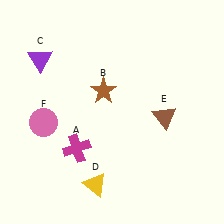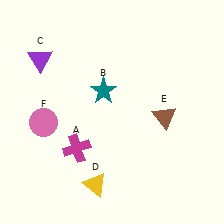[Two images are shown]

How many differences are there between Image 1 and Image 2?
There is 1 difference between the two images.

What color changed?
The star (B) changed from brown in Image 1 to teal in Image 2.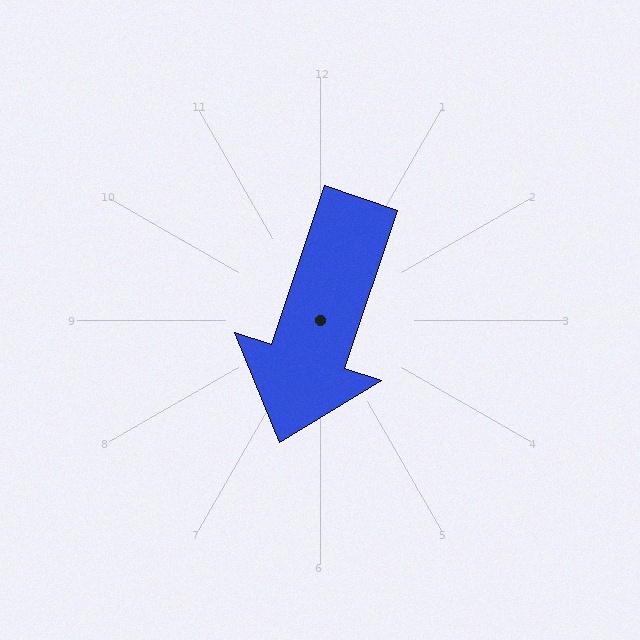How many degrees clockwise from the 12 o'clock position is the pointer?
Approximately 198 degrees.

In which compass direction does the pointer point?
South.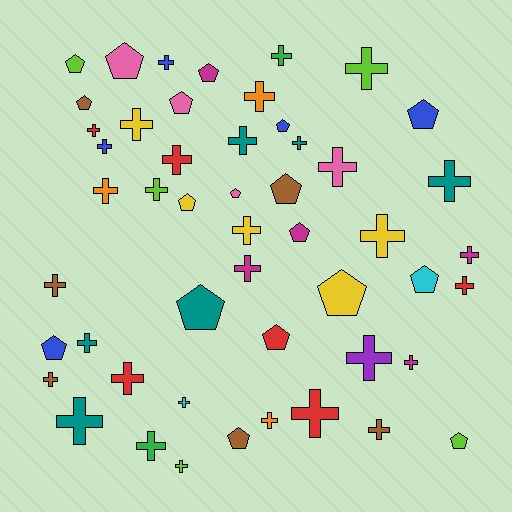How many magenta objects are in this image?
There are 5 magenta objects.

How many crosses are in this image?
There are 32 crosses.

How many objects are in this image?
There are 50 objects.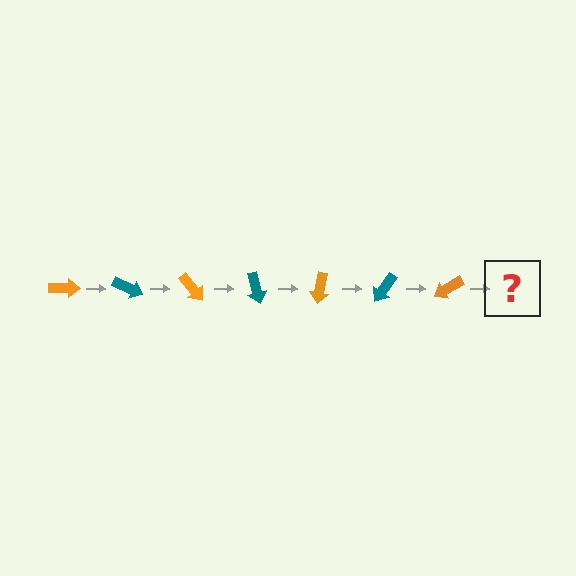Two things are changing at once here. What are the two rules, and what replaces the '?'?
The two rules are that it rotates 25 degrees each step and the color cycles through orange and teal. The '?' should be a teal arrow, rotated 175 degrees from the start.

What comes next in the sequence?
The next element should be a teal arrow, rotated 175 degrees from the start.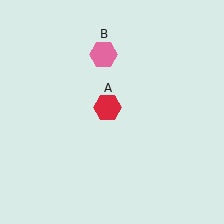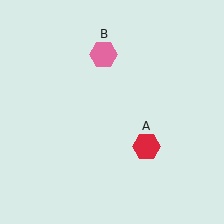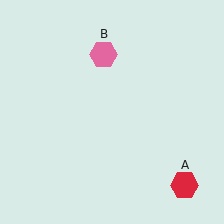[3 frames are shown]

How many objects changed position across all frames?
1 object changed position: red hexagon (object A).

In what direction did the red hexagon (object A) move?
The red hexagon (object A) moved down and to the right.